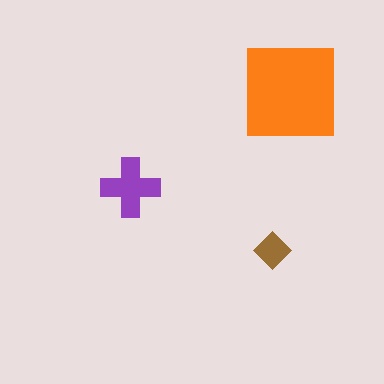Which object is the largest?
The orange square.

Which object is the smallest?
The brown diamond.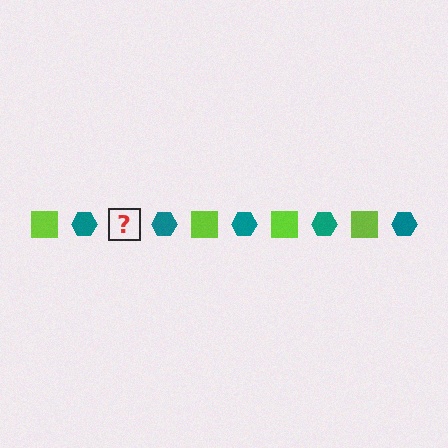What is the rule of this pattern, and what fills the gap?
The rule is that the pattern alternates between lime square and teal hexagon. The gap should be filled with a lime square.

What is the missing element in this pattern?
The missing element is a lime square.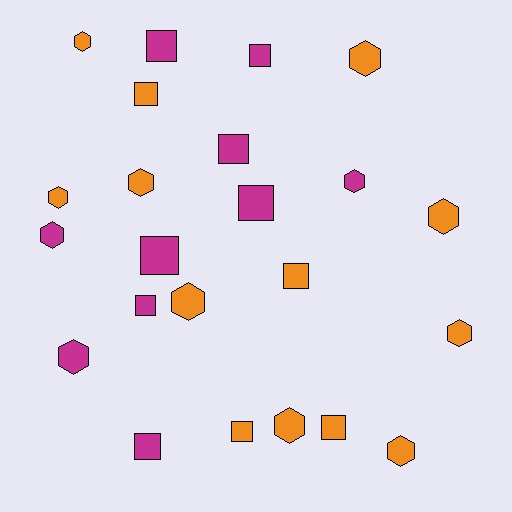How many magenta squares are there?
There are 7 magenta squares.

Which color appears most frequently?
Orange, with 13 objects.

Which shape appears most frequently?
Hexagon, with 12 objects.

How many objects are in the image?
There are 23 objects.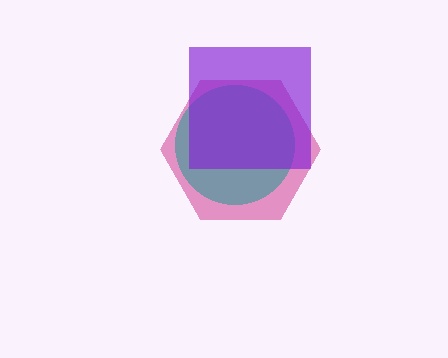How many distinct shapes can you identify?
There are 3 distinct shapes: a magenta hexagon, a teal circle, a purple square.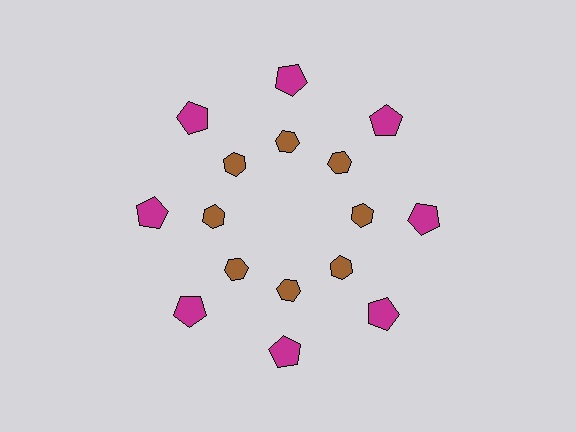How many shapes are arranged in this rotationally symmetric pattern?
There are 16 shapes, arranged in 8 groups of 2.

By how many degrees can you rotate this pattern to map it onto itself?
The pattern maps onto itself every 45 degrees of rotation.